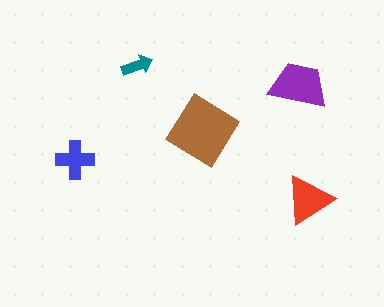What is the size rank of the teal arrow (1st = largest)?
5th.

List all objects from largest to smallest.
The brown diamond, the purple trapezoid, the red triangle, the blue cross, the teal arrow.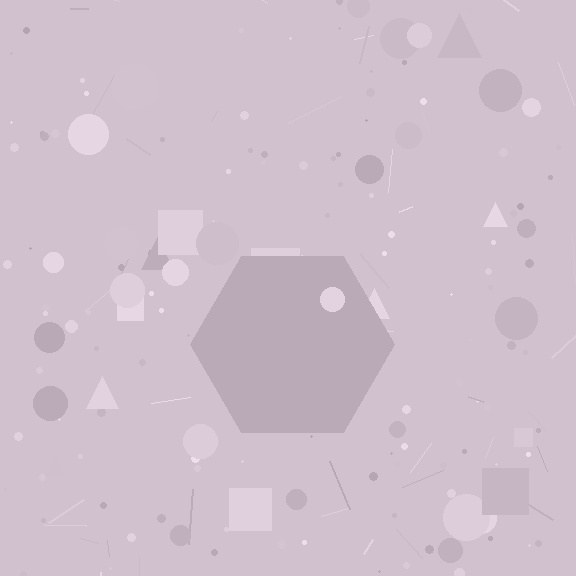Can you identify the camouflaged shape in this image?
The camouflaged shape is a hexagon.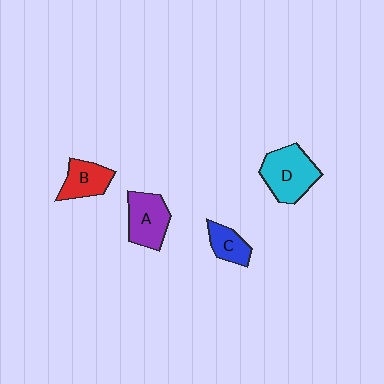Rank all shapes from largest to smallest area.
From largest to smallest: D (cyan), A (purple), B (red), C (blue).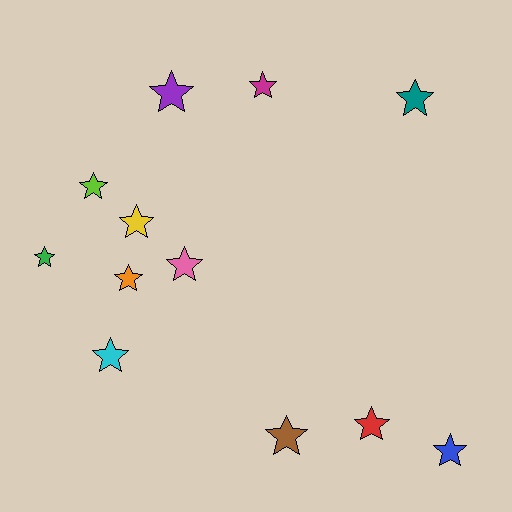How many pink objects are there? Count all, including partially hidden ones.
There is 1 pink object.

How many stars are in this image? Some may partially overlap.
There are 12 stars.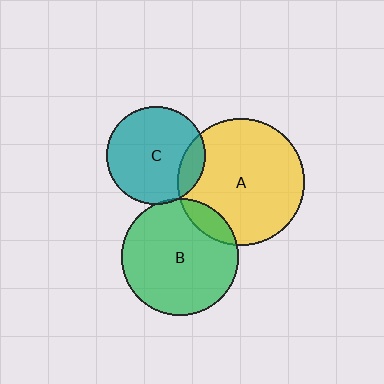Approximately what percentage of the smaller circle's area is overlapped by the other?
Approximately 15%.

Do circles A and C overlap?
Yes.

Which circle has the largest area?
Circle A (yellow).